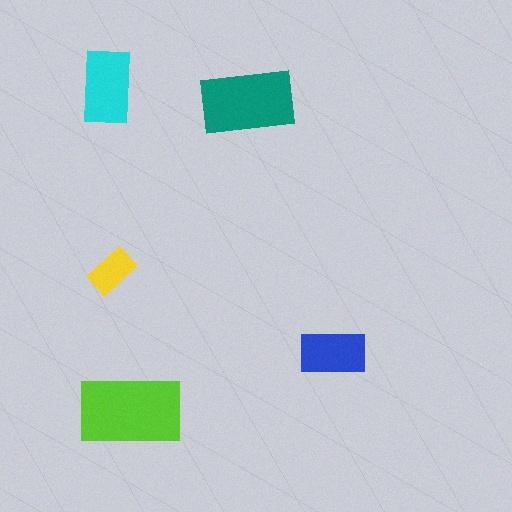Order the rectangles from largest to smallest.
the lime one, the teal one, the cyan one, the blue one, the yellow one.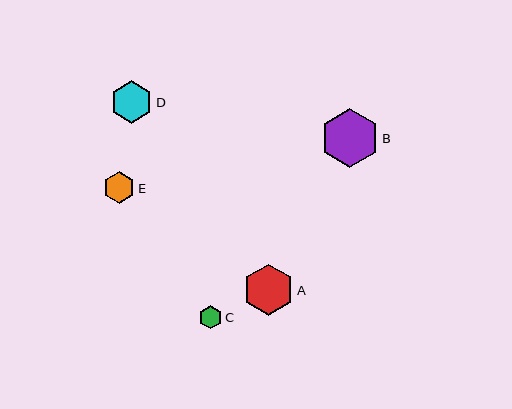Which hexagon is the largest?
Hexagon B is the largest with a size of approximately 59 pixels.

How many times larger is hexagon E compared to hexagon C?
Hexagon E is approximately 1.3 times the size of hexagon C.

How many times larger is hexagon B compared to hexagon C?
Hexagon B is approximately 2.5 times the size of hexagon C.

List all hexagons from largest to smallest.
From largest to smallest: B, A, D, E, C.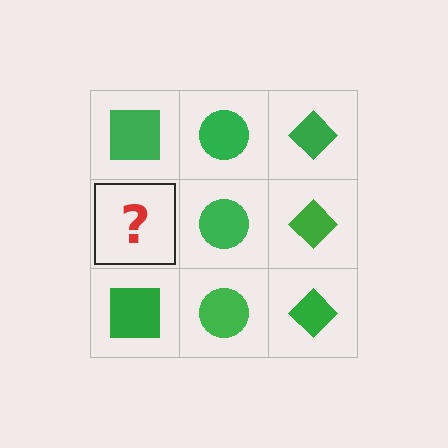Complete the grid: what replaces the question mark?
The question mark should be replaced with a green square.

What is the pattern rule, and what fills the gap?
The rule is that each column has a consistent shape. The gap should be filled with a green square.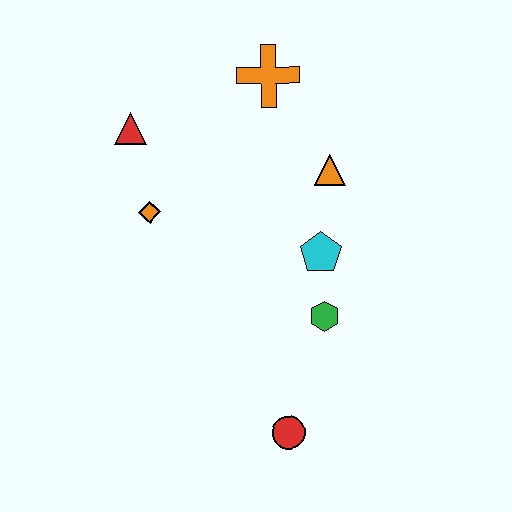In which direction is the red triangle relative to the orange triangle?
The red triangle is to the left of the orange triangle.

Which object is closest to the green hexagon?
The cyan pentagon is closest to the green hexagon.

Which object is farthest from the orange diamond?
The red circle is farthest from the orange diamond.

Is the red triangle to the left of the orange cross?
Yes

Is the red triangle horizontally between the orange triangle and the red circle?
No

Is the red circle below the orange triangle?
Yes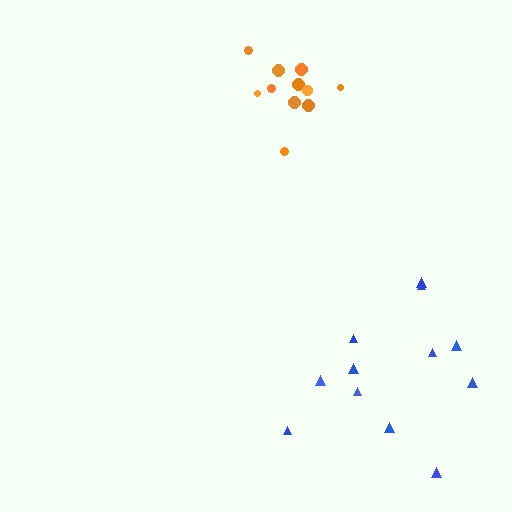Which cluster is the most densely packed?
Orange.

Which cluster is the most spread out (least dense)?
Blue.